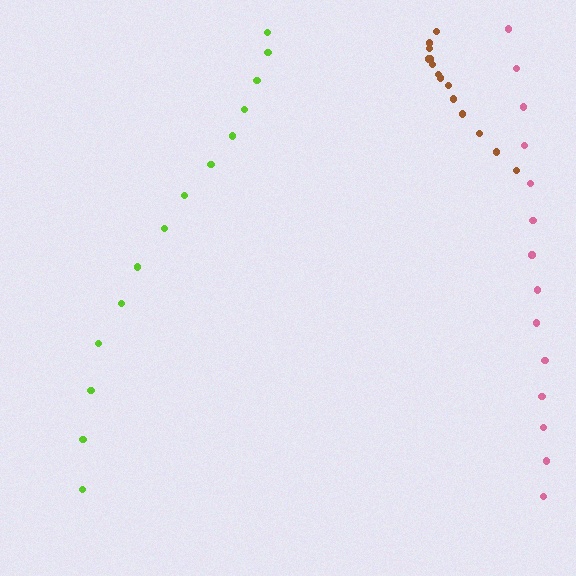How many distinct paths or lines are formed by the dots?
There are 3 distinct paths.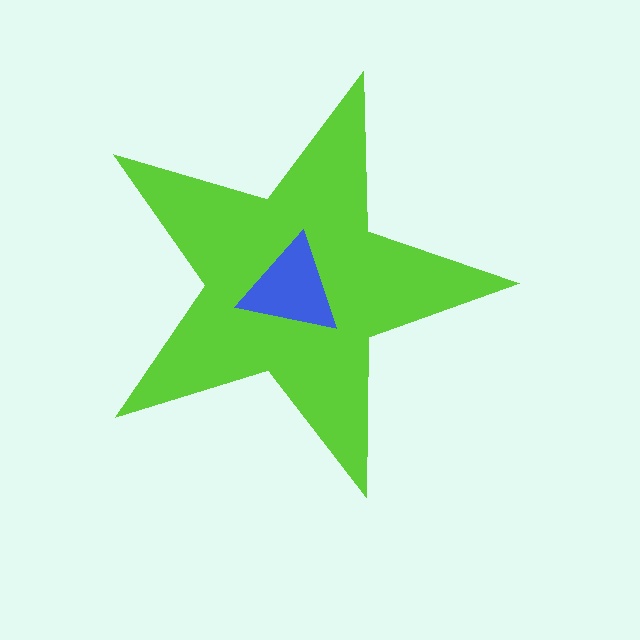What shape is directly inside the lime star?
The blue triangle.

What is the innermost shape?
The blue triangle.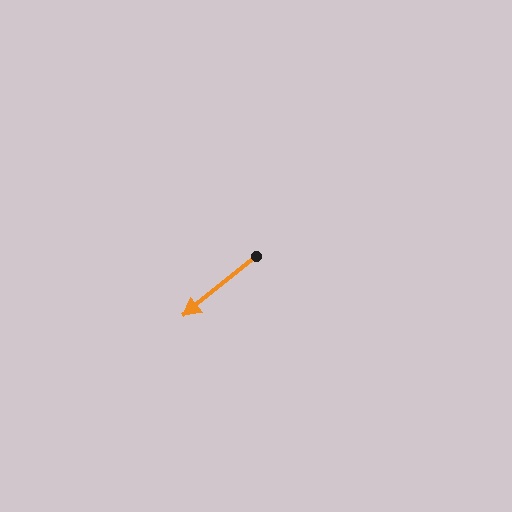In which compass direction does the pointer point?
Southwest.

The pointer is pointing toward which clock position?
Roughly 8 o'clock.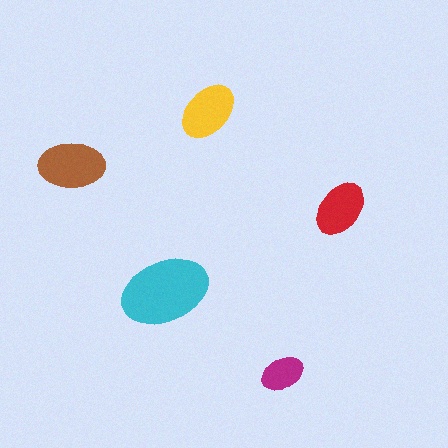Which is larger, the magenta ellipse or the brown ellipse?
The brown one.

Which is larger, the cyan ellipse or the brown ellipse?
The cyan one.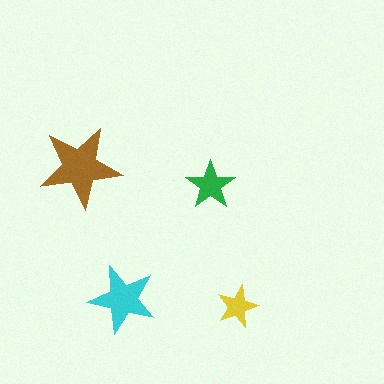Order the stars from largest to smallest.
the brown one, the cyan one, the green one, the yellow one.